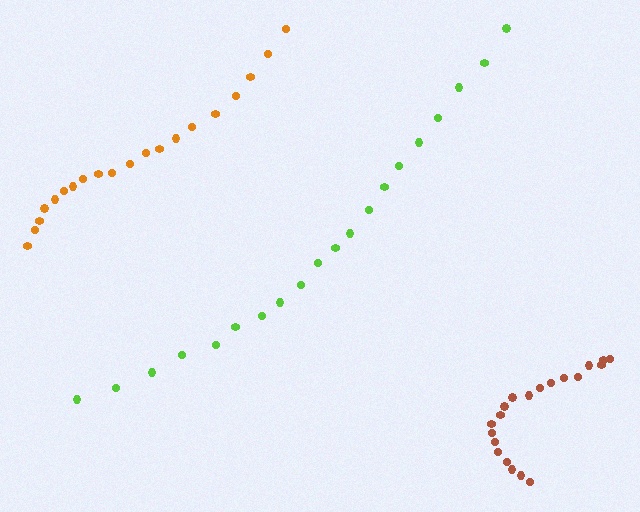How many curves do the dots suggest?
There are 3 distinct paths.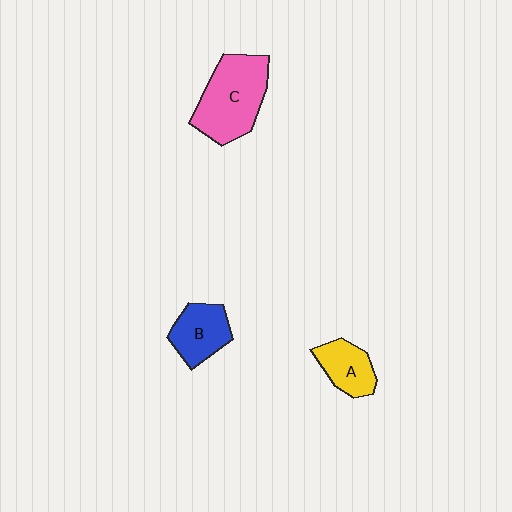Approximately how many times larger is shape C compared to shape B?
Approximately 1.7 times.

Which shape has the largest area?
Shape C (pink).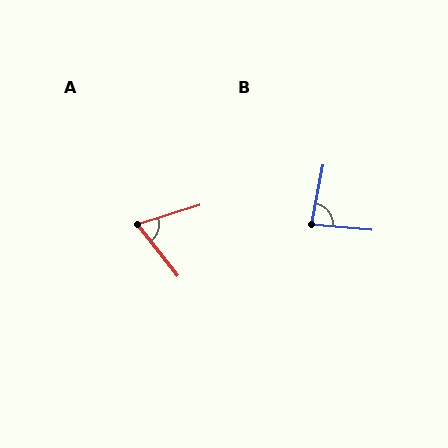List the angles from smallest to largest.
A (69°), B (83°).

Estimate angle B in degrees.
Approximately 83 degrees.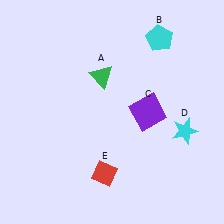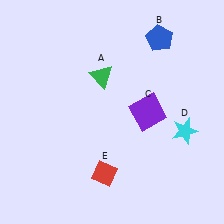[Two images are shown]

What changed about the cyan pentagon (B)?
In Image 1, B is cyan. In Image 2, it changed to blue.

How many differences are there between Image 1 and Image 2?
There is 1 difference between the two images.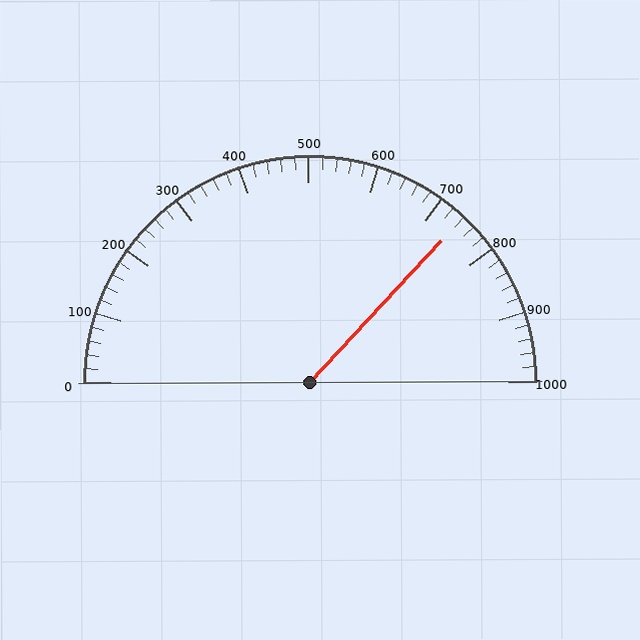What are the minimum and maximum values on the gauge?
The gauge ranges from 0 to 1000.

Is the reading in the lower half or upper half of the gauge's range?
The reading is in the upper half of the range (0 to 1000).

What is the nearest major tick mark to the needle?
The nearest major tick mark is 700.